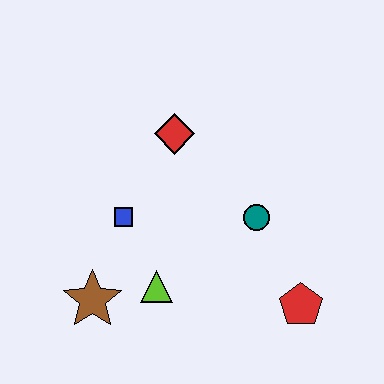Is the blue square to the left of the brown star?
No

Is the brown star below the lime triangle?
Yes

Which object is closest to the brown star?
The lime triangle is closest to the brown star.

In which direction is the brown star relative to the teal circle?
The brown star is to the left of the teal circle.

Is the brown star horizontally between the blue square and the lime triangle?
No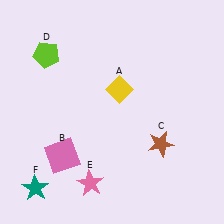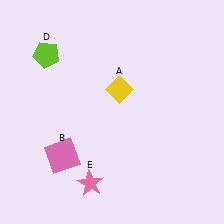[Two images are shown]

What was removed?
The brown star (C), the teal star (F) were removed in Image 2.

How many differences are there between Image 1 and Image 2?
There are 2 differences between the two images.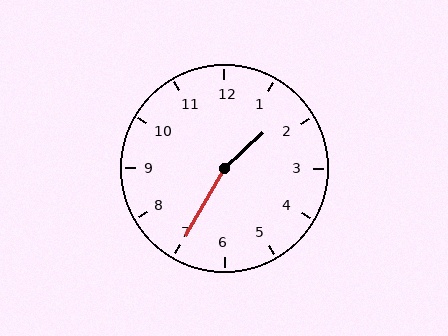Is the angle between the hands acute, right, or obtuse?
It is obtuse.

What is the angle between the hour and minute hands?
Approximately 162 degrees.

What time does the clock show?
1:35.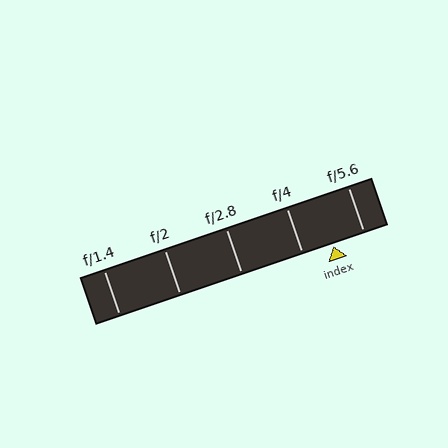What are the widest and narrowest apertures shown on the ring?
The widest aperture shown is f/1.4 and the narrowest is f/5.6.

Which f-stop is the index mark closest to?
The index mark is closest to f/4.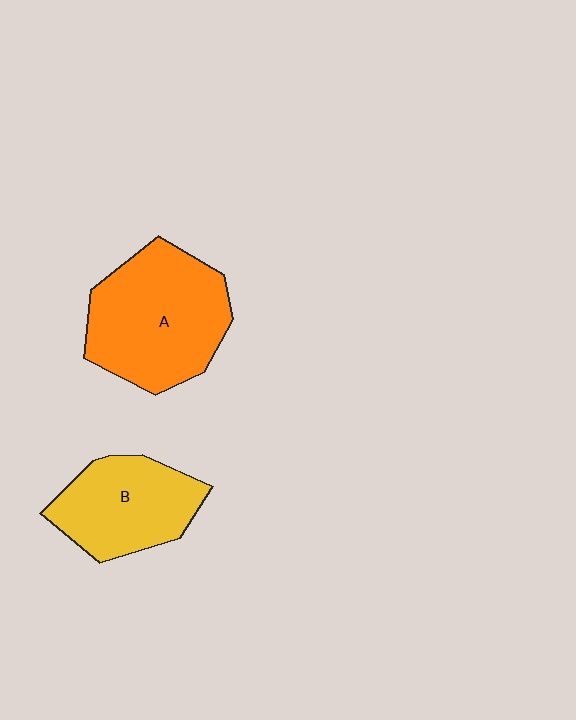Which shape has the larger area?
Shape A (orange).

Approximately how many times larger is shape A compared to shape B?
Approximately 1.4 times.